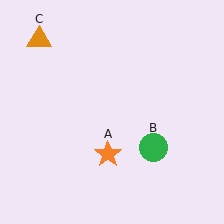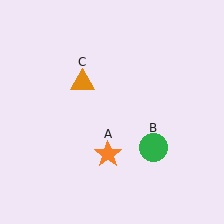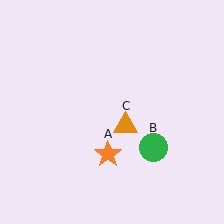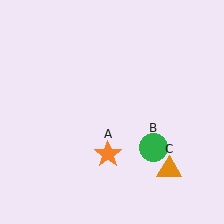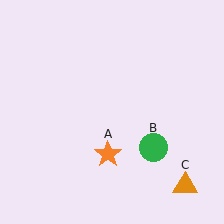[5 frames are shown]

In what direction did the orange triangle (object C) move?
The orange triangle (object C) moved down and to the right.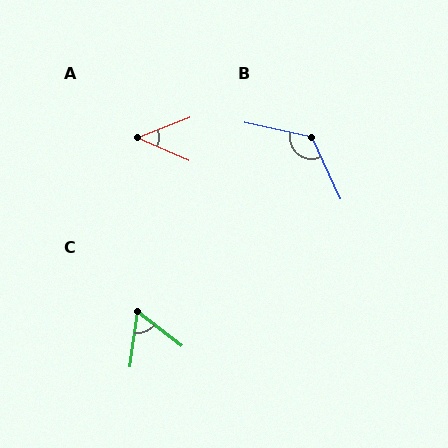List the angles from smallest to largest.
A (45°), C (60°), B (127°).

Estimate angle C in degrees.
Approximately 60 degrees.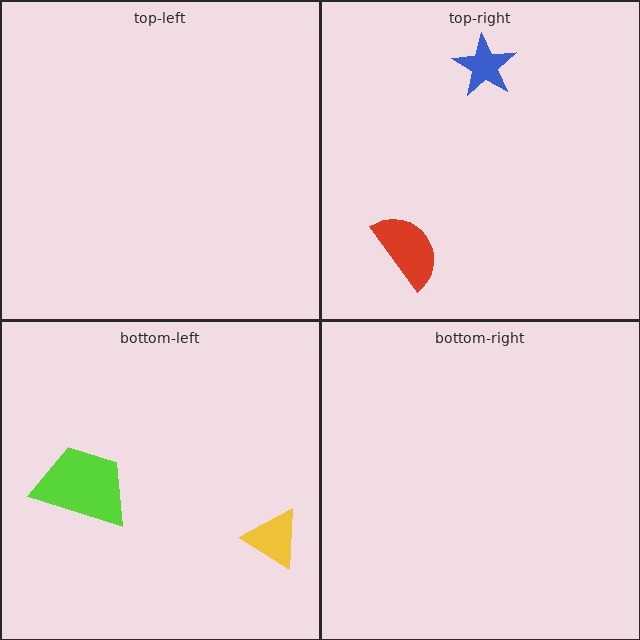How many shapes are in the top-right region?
2.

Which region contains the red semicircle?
The top-right region.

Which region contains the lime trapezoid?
The bottom-left region.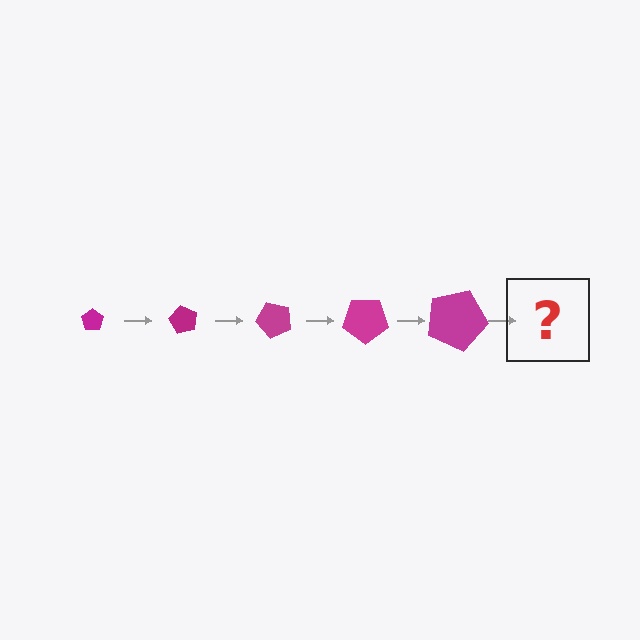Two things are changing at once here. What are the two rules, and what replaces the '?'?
The two rules are that the pentagon grows larger each step and it rotates 60 degrees each step. The '?' should be a pentagon, larger than the previous one and rotated 300 degrees from the start.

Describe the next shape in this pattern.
It should be a pentagon, larger than the previous one and rotated 300 degrees from the start.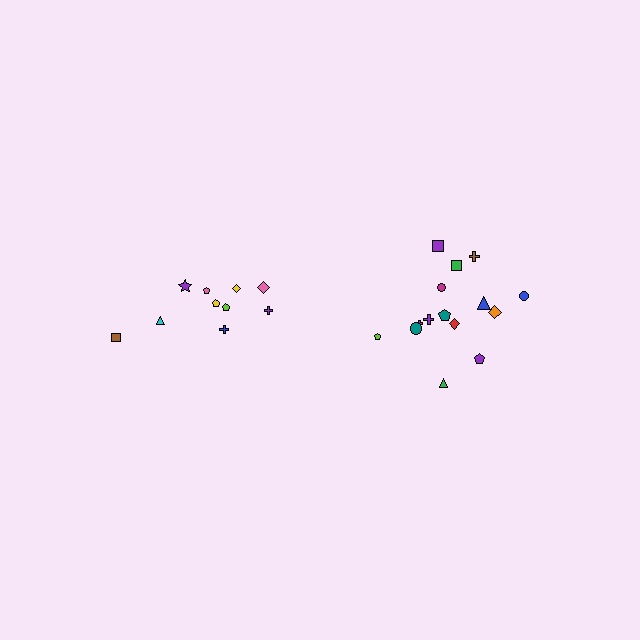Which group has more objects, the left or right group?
The right group.